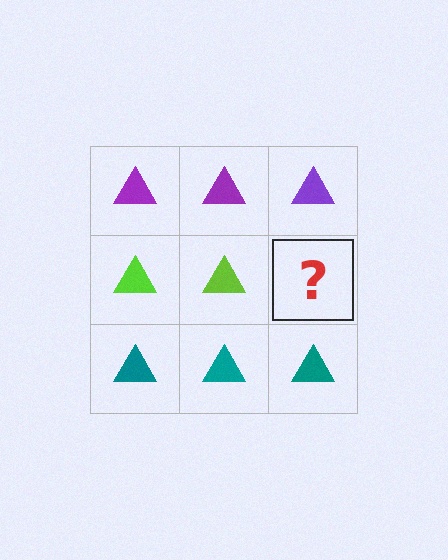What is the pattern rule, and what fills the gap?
The rule is that each row has a consistent color. The gap should be filled with a lime triangle.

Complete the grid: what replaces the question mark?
The question mark should be replaced with a lime triangle.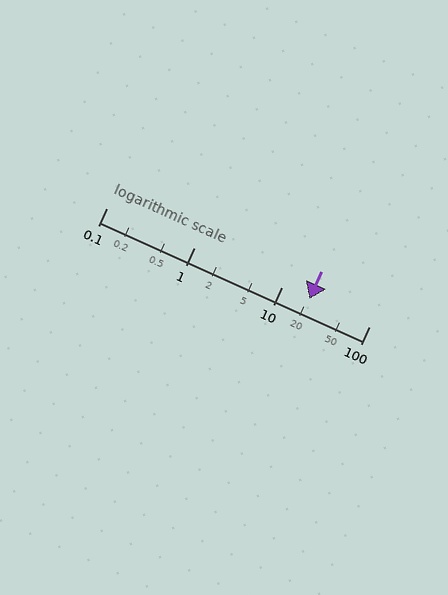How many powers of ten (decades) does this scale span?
The scale spans 3 decades, from 0.1 to 100.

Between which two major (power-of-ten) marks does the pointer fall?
The pointer is between 10 and 100.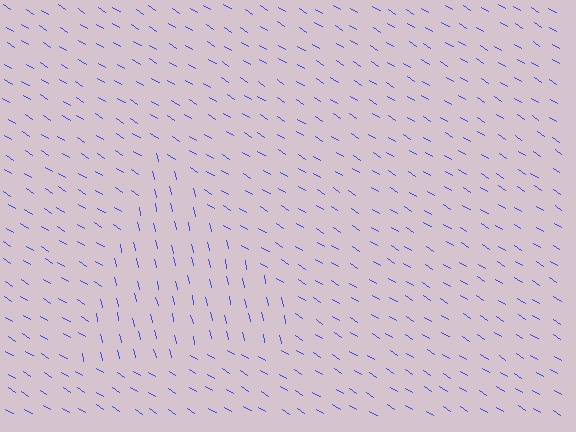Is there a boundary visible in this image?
Yes, there is a texture boundary formed by a change in line orientation.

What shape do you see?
I see a triangle.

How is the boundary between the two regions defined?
The boundary is defined purely by a change in line orientation (approximately 45 degrees difference). All lines are the same color and thickness.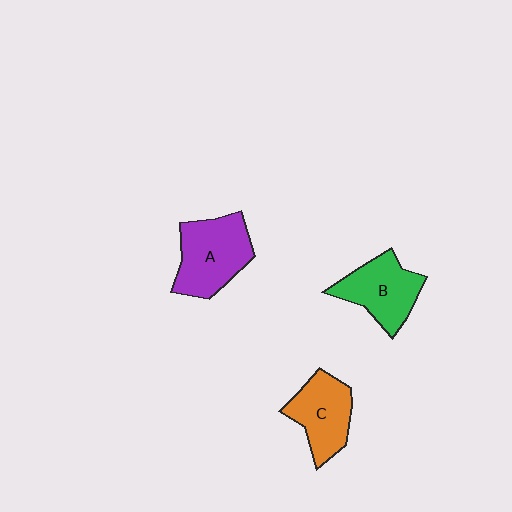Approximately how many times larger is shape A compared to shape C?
Approximately 1.2 times.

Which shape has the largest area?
Shape A (purple).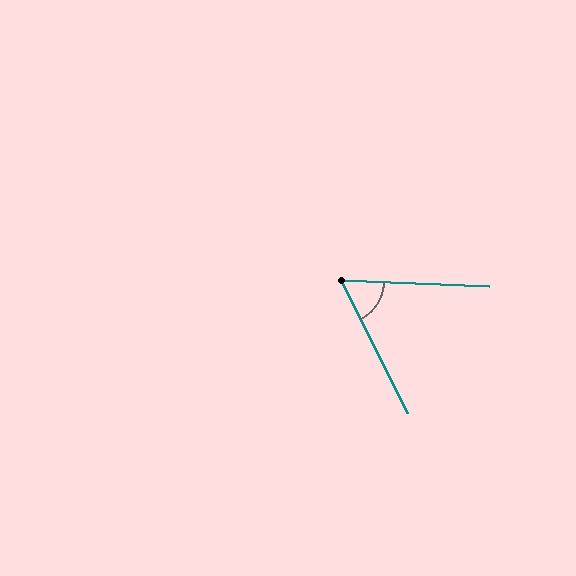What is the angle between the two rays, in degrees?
Approximately 61 degrees.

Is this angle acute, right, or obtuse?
It is acute.